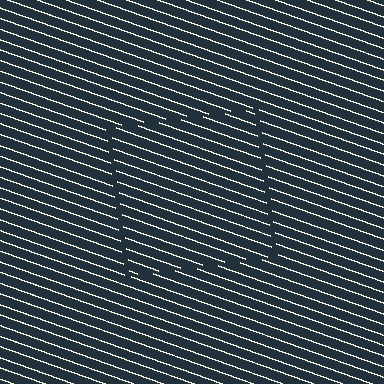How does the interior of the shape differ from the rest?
The interior of the shape contains the same grating, shifted by half a period — the contour is defined by the phase discontinuity where line-ends from the inner and outer gratings abut.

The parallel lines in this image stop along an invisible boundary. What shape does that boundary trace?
An illusory square. The interior of the shape contains the same grating, shifted by half a period — the contour is defined by the phase discontinuity where line-ends from the inner and outer gratings abut.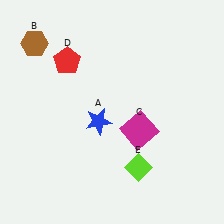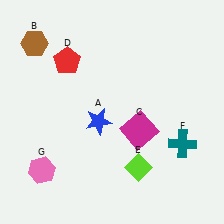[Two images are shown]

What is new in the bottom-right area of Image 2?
A teal cross (F) was added in the bottom-right area of Image 2.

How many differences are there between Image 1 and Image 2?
There are 2 differences between the two images.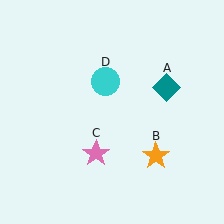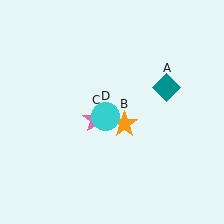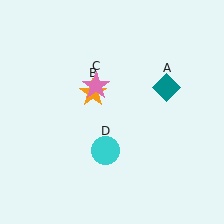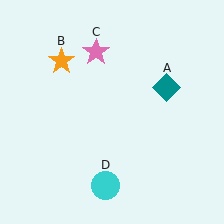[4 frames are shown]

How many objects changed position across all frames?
3 objects changed position: orange star (object B), pink star (object C), cyan circle (object D).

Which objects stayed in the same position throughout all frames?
Teal diamond (object A) remained stationary.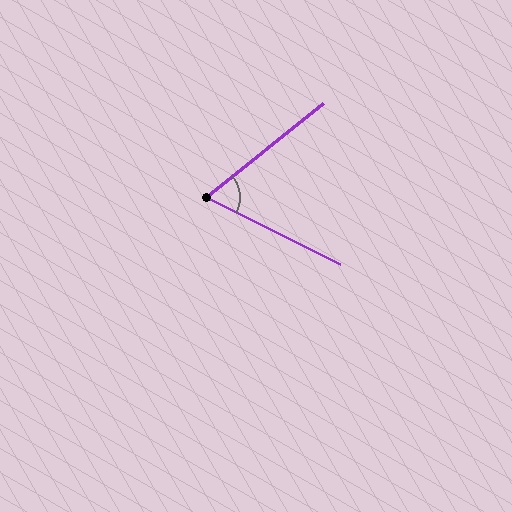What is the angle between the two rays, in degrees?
Approximately 65 degrees.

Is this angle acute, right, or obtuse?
It is acute.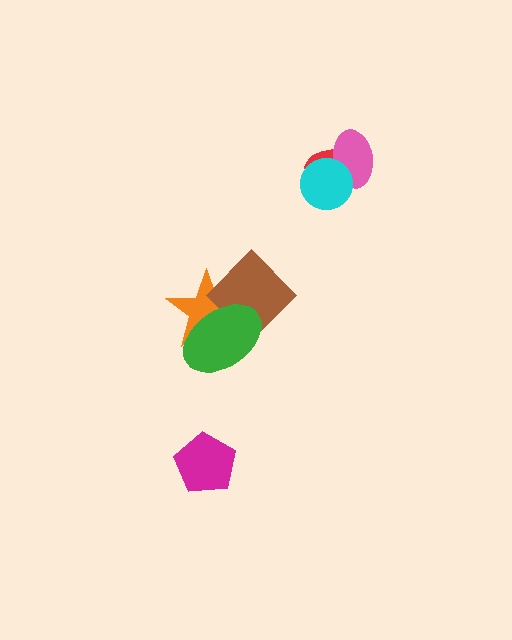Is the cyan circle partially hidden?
No, no other shape covers it.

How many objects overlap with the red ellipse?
2 objects overlap with the red ellipse.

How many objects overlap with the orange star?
2 objects overlap with the orange star.